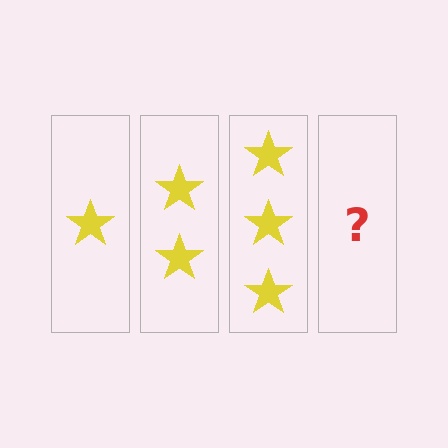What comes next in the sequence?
The next element should be 4 stars.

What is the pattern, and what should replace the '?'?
The pattern is that each step adds one more star. The '?' should be 4 stars.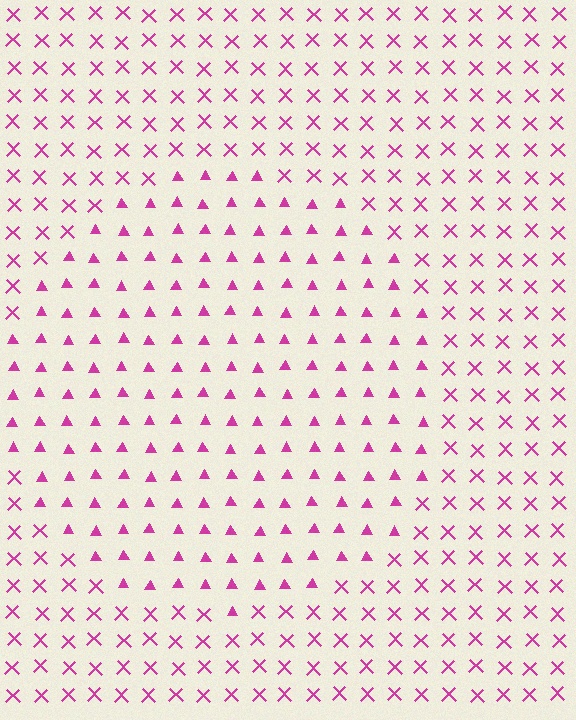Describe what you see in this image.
The image is filled with small magenta elements arranged in a uniform grid. A circle-shaped region contains triangles, while the surrounding area contains X marks. The boundary is defined purely by the change in element shape.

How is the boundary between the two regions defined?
The boundary is defined by a change in element shape: triangles inside vs. X marks outside. All elements share the same color and spacing.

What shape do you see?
I see a circle.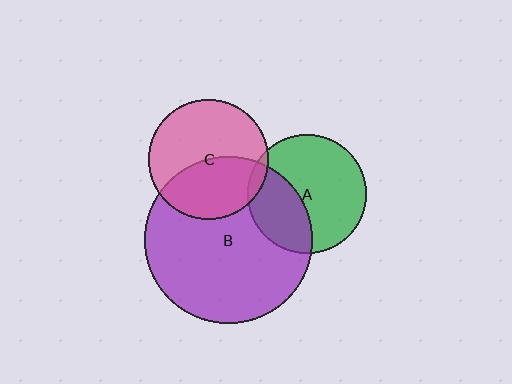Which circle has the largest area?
Circle B (purple).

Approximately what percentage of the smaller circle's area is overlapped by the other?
Approximately 35%.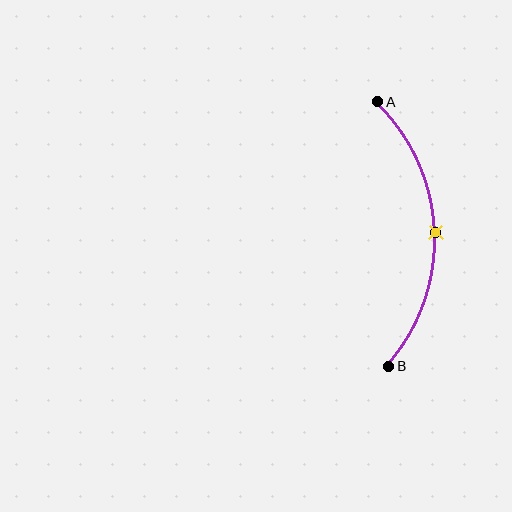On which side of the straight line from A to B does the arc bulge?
The arc bulges to the right of the straight line connecting A and B.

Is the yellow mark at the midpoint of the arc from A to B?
Yes. The yellow mark lies on the arc at equal arc-length from both A and B — it is the arc midpoint.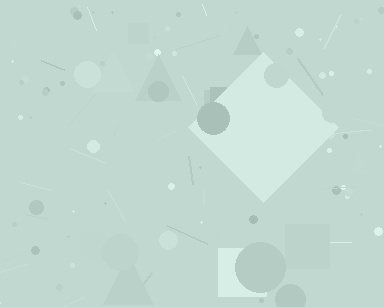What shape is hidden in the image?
A diamond is hidden in the image.